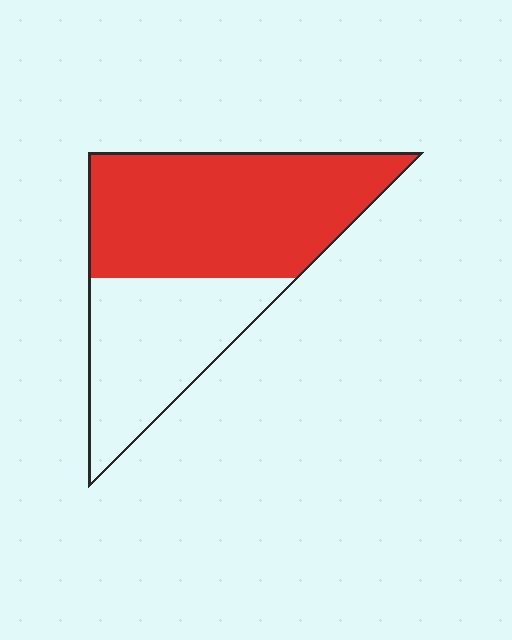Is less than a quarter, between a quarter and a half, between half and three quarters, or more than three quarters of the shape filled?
Between half and three quarters.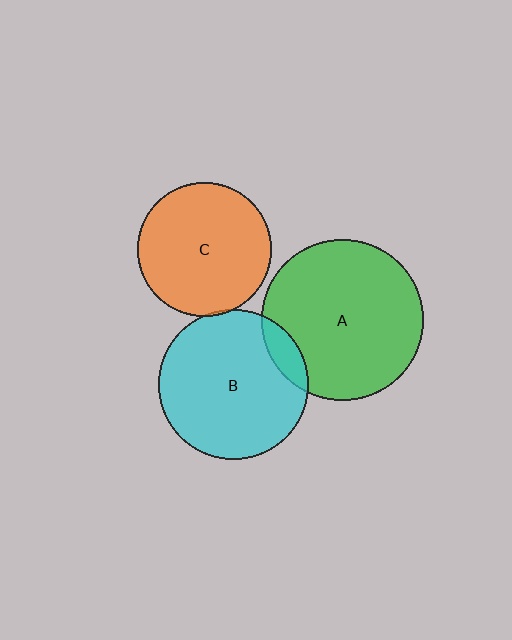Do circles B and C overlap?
Yes.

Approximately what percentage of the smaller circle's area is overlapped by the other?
Approximately 5%.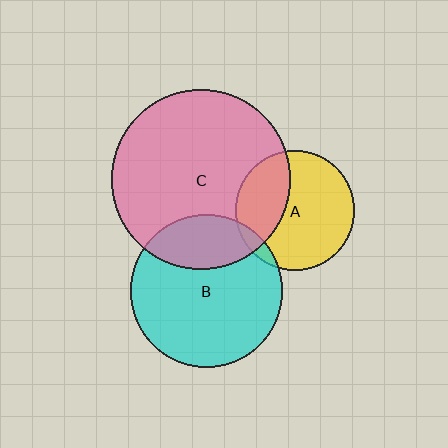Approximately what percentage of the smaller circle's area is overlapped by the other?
Approximately 35%.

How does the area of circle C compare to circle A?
Approximately 2.3 times.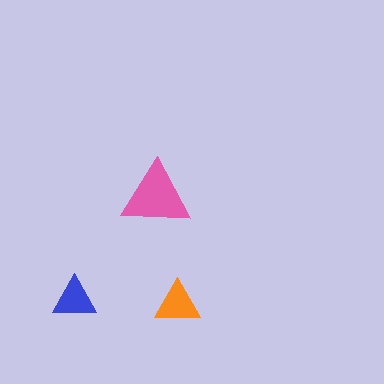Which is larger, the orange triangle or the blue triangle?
The orange one.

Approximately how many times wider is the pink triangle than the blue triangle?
About 1.5 times wider.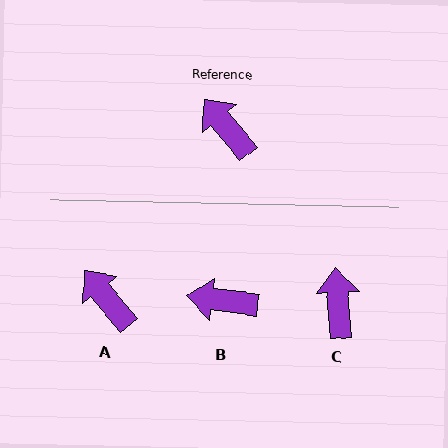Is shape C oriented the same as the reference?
No, it is off by about 35 degrees.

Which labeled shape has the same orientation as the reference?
A.